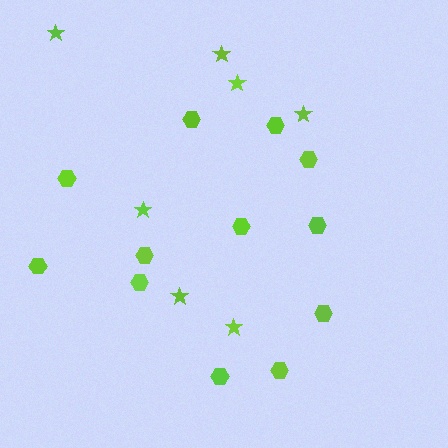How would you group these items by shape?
There are 2 groups: one group of stars (7) and one group of hexagons (12).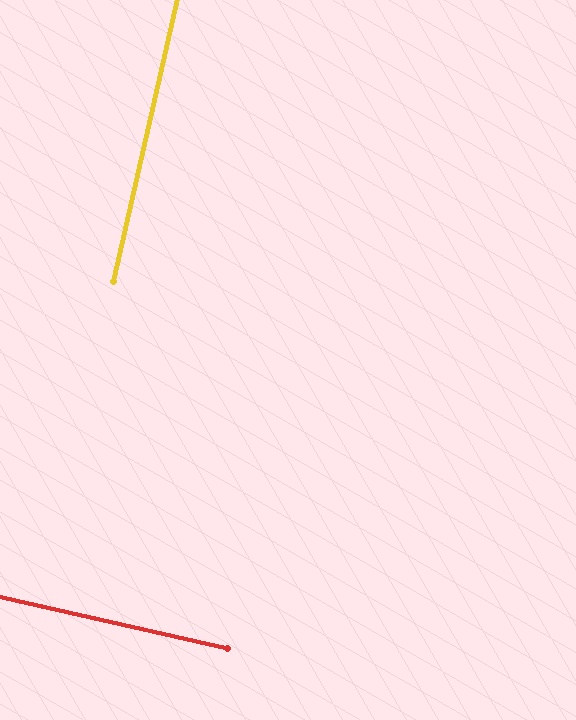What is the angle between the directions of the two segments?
Approximately 90 degrees.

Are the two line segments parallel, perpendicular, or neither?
Perpendicular — they meet at approximately 90°.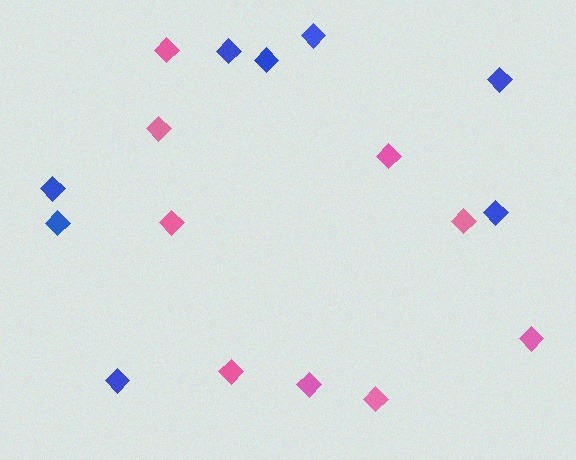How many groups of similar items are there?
There are 2 groups: one group of pink diamonds (9) and one group of blue diamonds (8).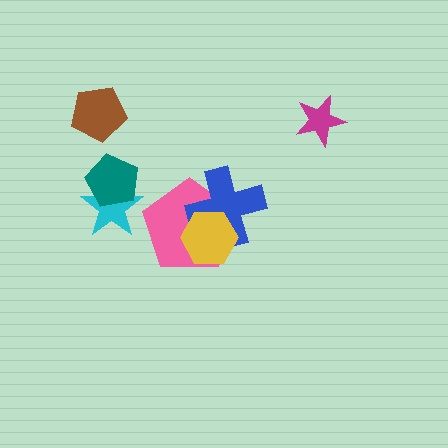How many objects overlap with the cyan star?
1 object overlaps with the cyan star.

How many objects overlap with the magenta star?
0 objects overlap with the magenta star.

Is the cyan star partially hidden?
Yes, it is partially covered by another shape.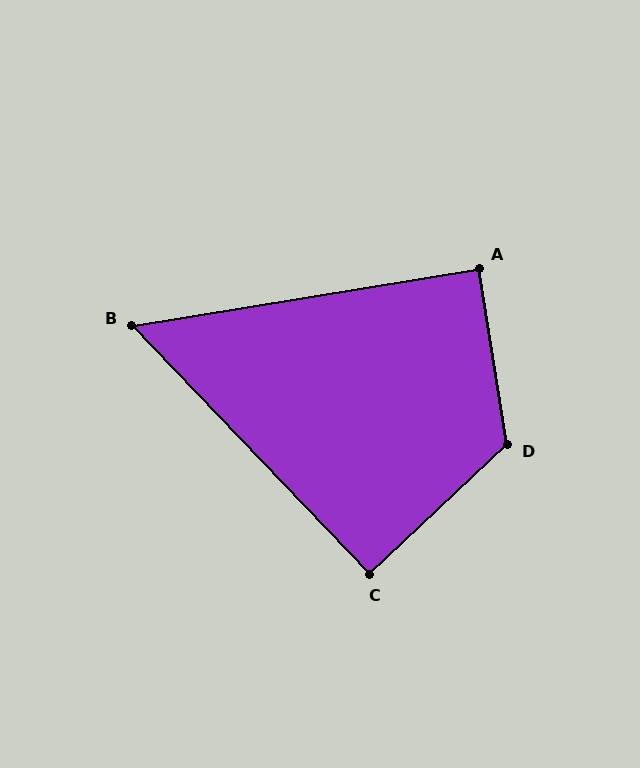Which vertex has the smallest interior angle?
B, at approximately 56 degrees.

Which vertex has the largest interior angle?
D, at approximately 124 degrees.